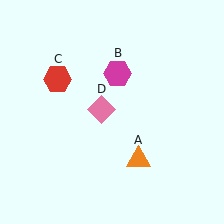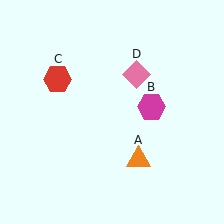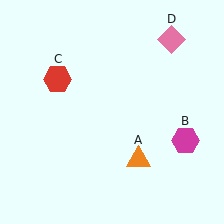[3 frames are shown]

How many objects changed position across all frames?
2 objects changed position: magenta hexagon (object B), pink diamond (object D).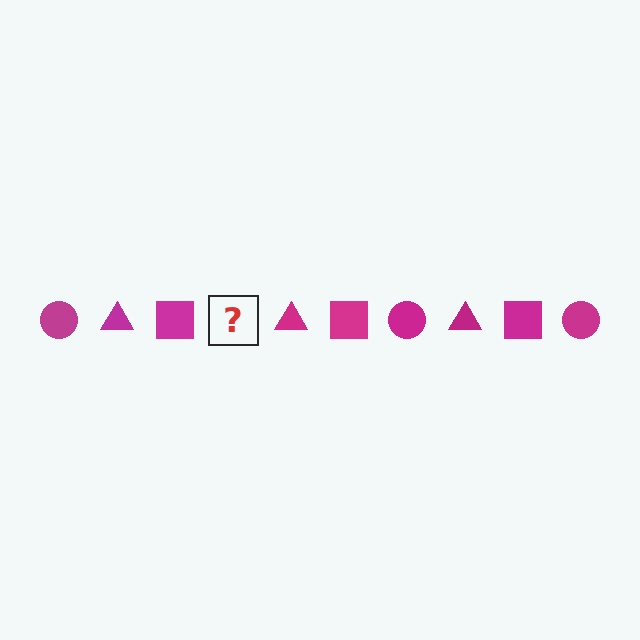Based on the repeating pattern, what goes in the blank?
The blank should be a magenta circle.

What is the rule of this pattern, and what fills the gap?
The rule is that the pattern cycles through circle, triangle, square shapes in magenta. The gap should be filled with a magenta circle.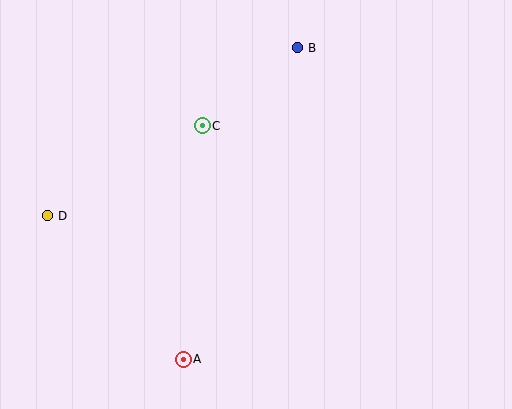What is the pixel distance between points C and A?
The distance between C and A is 234 pixels.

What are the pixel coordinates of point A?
Point A is at (183, 359).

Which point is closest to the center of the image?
Point C at (202, 126) is closest to the center.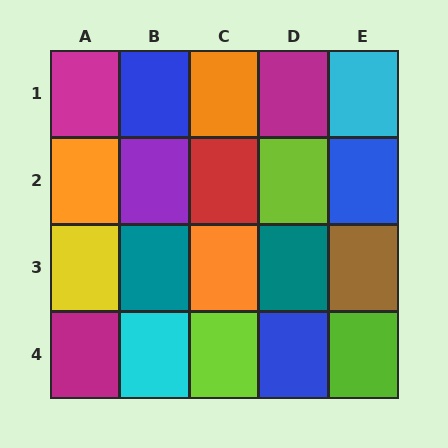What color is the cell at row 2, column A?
Orange.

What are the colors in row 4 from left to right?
Magenta, cyan, lime, blue, lime.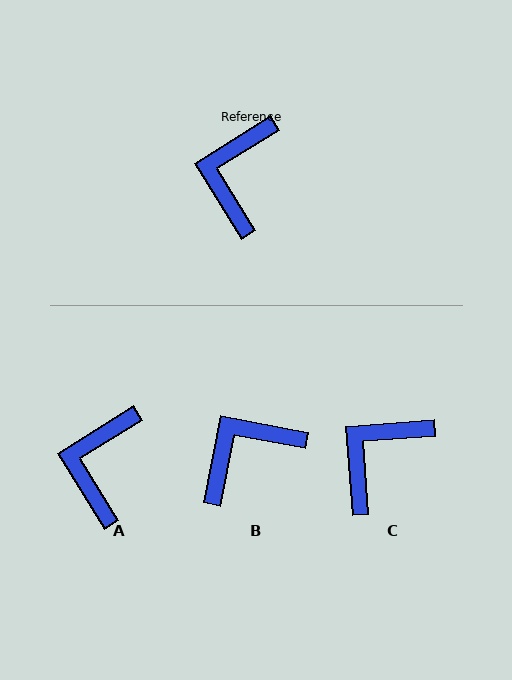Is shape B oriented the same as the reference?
No, it is off by about 43 degrees.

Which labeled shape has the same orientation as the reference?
A.